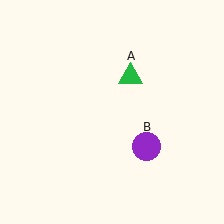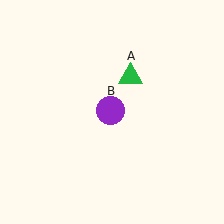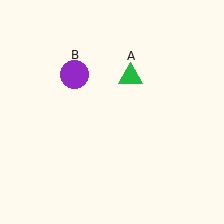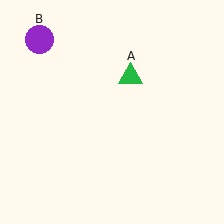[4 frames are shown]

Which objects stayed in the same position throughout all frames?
Green triangle (object A) remained stationary.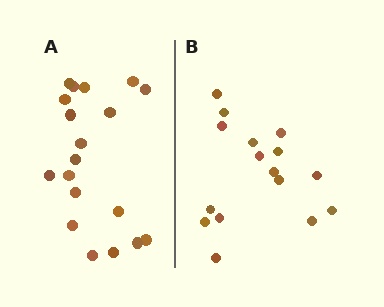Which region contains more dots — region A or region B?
Region A (the left region) has more dots.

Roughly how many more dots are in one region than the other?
Region A has just a few more — roughly 2 or 3 more dots than region B.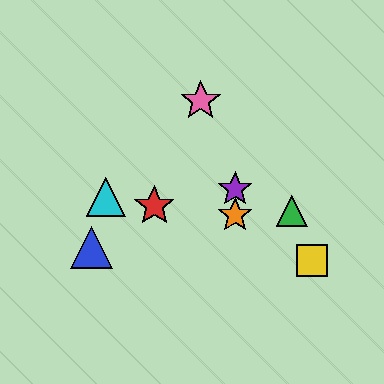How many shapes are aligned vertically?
2 shapes (the purple star, the orange star) are aligned vertically.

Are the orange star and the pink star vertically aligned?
No, the orange star is at x≈235 and the pink star is at x≈201.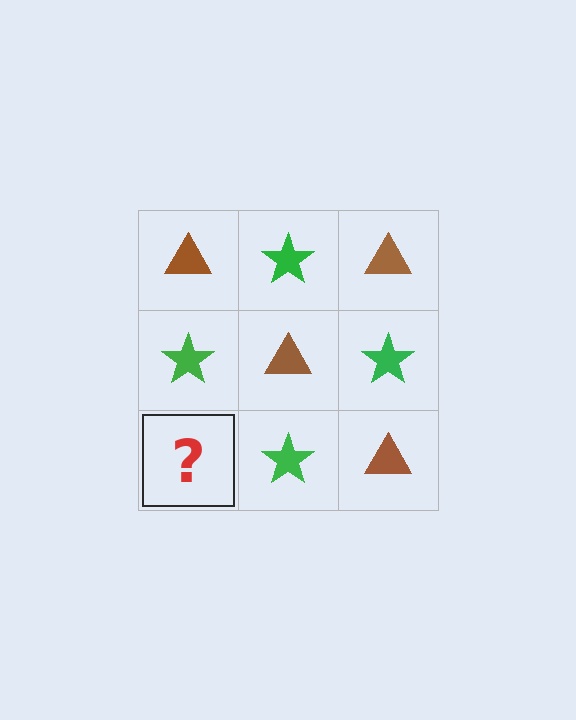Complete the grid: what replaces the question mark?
The question mark should be replaced with a brown triangle.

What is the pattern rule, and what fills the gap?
The rule is that it alternates brown triangle and green star in a checkerboard pattern. The gap should be filled with a brown triangle.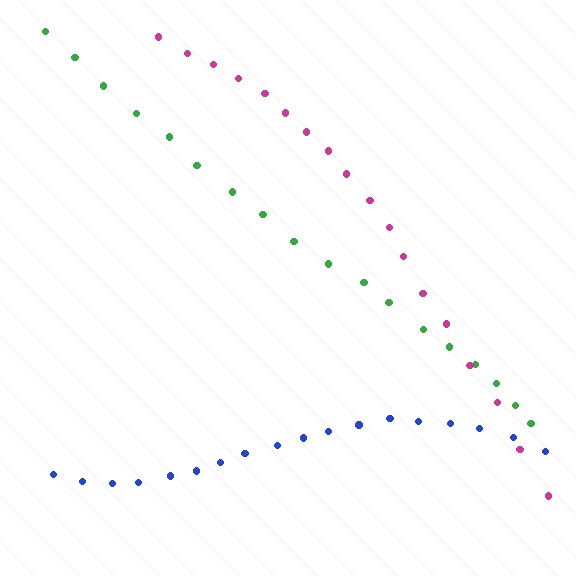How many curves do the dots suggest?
There are 3 distinct paths.